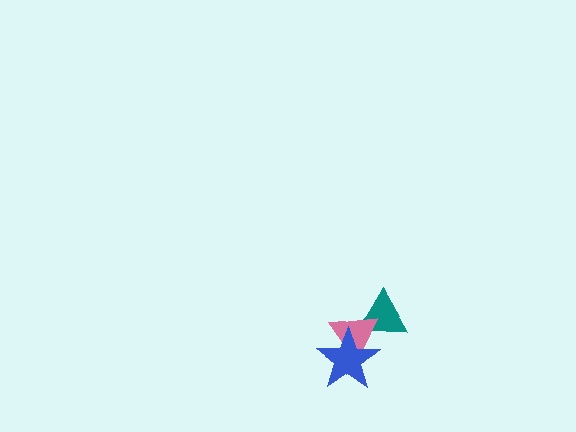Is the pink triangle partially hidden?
Yes, it is partially covered by another shape.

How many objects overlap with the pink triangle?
2 objects overlap with the pink triangle.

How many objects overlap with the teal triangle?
2 objects overlap with the teal triangle.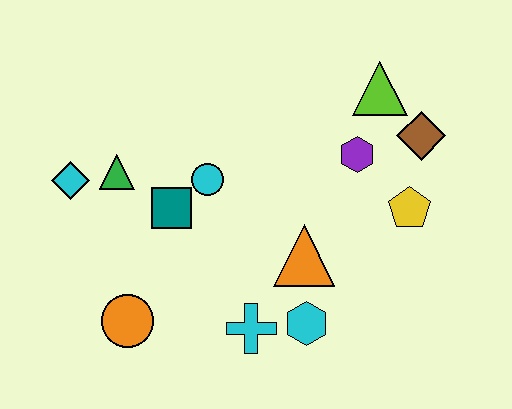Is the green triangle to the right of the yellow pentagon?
No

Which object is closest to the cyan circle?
The teal square is closest to the cyan circle.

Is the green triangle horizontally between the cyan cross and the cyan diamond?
Yes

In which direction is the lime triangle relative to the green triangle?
The lime triangle is to the right of the green triangle.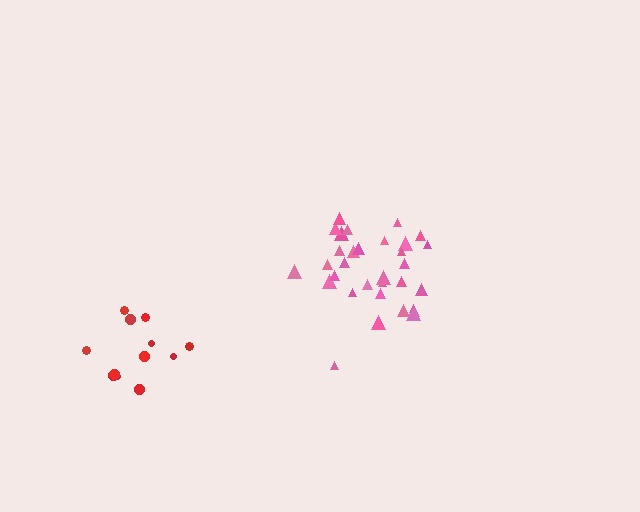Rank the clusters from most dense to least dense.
pink, red.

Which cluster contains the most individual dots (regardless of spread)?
Pink (33).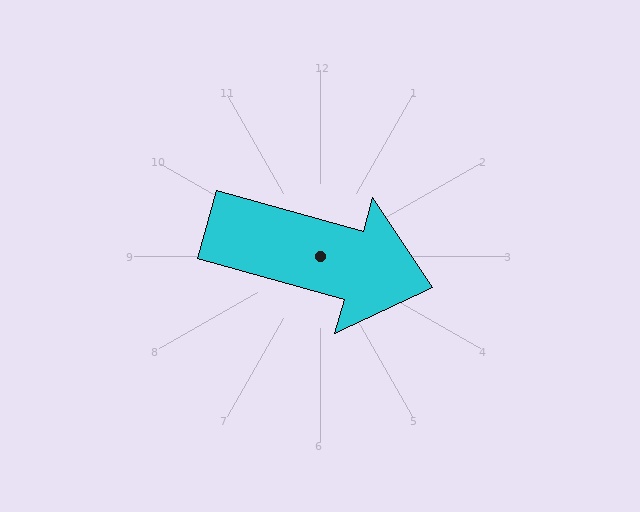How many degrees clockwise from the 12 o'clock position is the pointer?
Approximately 106 degrees.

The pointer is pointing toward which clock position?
Roughly 4 o'clock.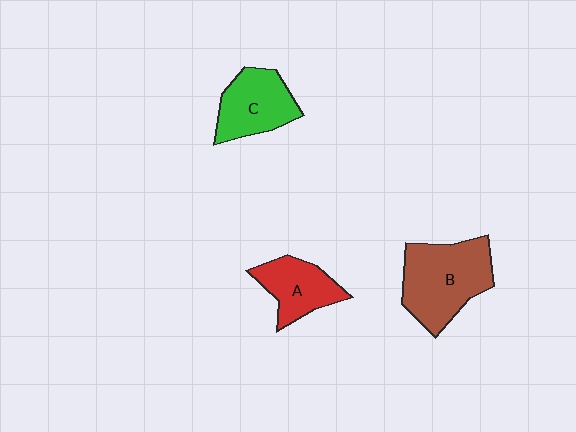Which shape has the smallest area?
Shape A (red).